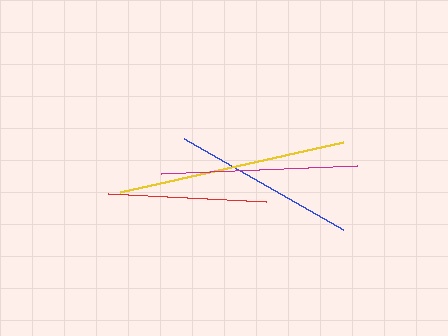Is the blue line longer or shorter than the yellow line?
The yellow line is longer than the blue line.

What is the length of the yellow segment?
The yellow segment is approximately 229 pixels long.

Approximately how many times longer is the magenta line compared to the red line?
The magenta line is approximately 1.2 times the length of the red line.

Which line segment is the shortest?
The red line is the shortest at approximately 159 pixels.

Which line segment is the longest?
The yellow line is the longest at approximately 229 pixels.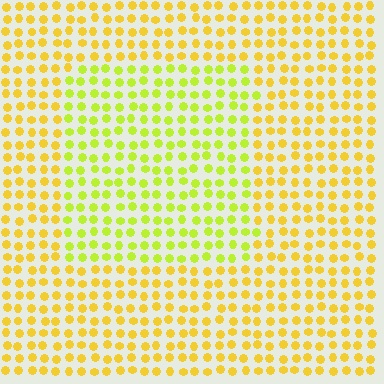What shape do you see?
I see a rectangle.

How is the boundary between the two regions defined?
The boundary is defined purely by a slight shift in hue (about 29 degrees). Spacing, size, and orientation are identical on both sides.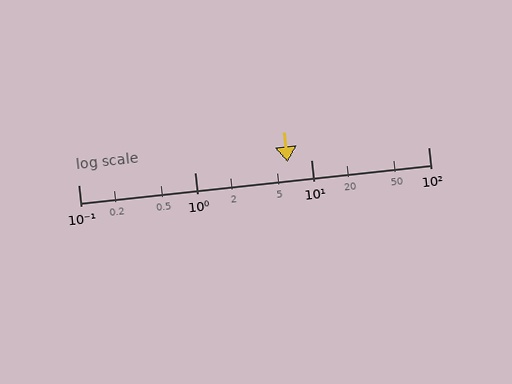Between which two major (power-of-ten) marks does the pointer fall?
The pointer is between 1 and 10.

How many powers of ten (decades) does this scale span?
The scale spans 3 decades, from 0.1 to 100.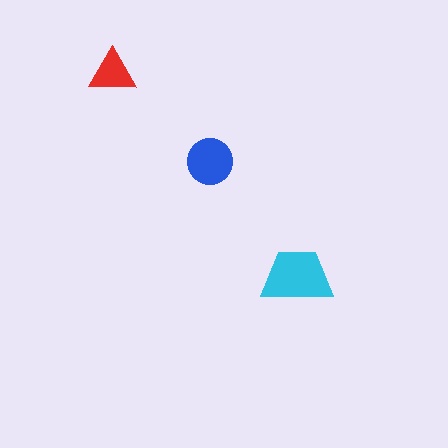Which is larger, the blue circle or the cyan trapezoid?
The cyan trapezoid.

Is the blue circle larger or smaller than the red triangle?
Larger.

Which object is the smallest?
The red triangle.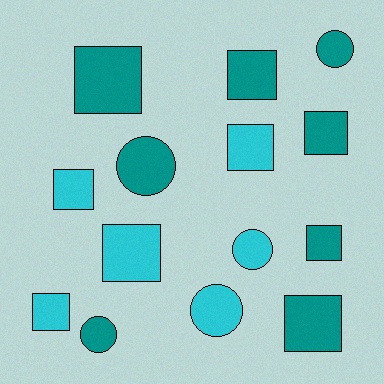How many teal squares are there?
There are 5 teal squares.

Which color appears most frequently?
Teal, with 8 objects.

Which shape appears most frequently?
Square, with 9 objects.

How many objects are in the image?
There are 14 objects.